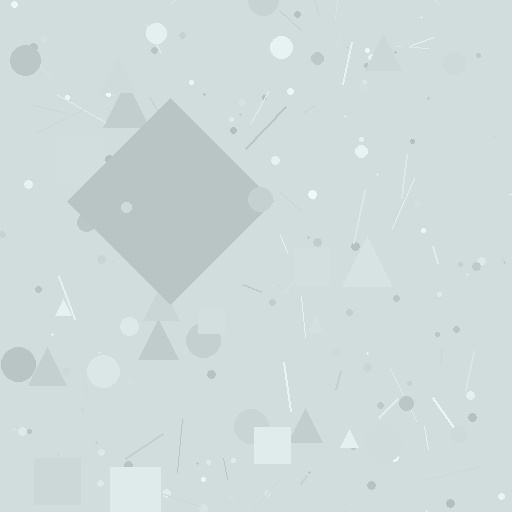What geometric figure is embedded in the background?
A diamond is embedded in the background.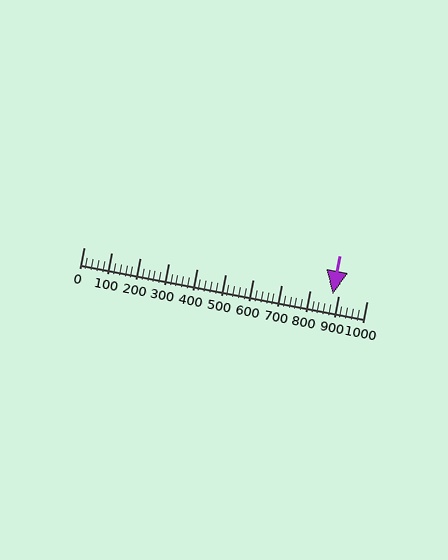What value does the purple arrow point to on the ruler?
The purple arrow points to approximately 880.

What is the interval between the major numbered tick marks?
The major tick marks are spaced 100 units apart.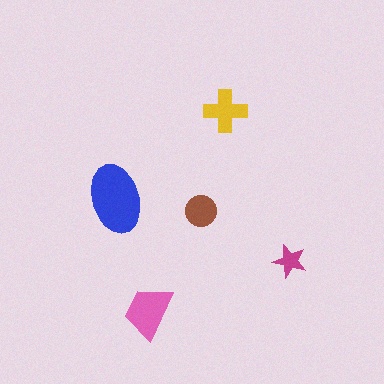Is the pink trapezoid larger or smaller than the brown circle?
Larger.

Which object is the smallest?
The magenta star.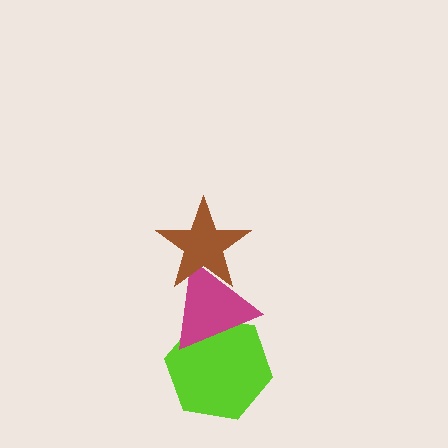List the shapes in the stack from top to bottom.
From top to bottom: the brown star, the magenta triangle, the lime hexagon.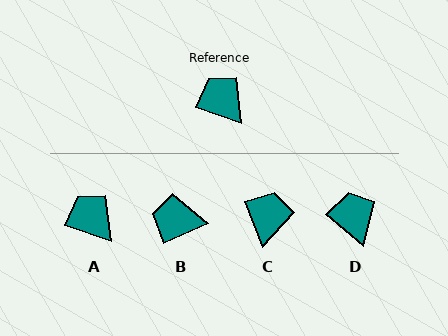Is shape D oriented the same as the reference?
No, it is off by about 21 degrees.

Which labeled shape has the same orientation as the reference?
A.